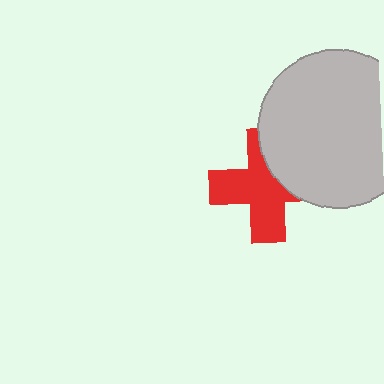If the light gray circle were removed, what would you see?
You would see the complete red cross.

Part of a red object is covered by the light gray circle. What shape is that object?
It is a cross.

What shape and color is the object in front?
The object in front is a light gray circle.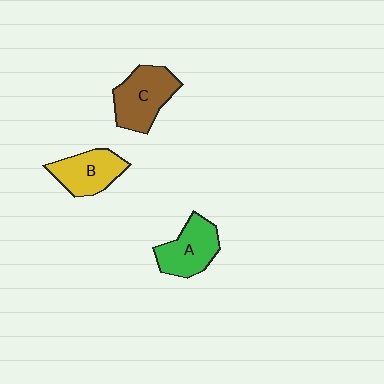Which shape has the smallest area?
Shape B (yellow).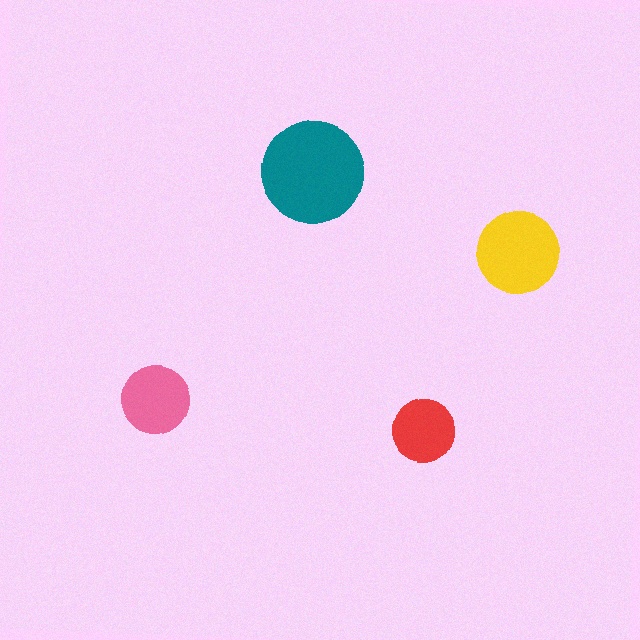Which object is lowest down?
The red circle is bottommost.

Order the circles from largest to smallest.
the teal one, the yellow one, the pink one, the red one.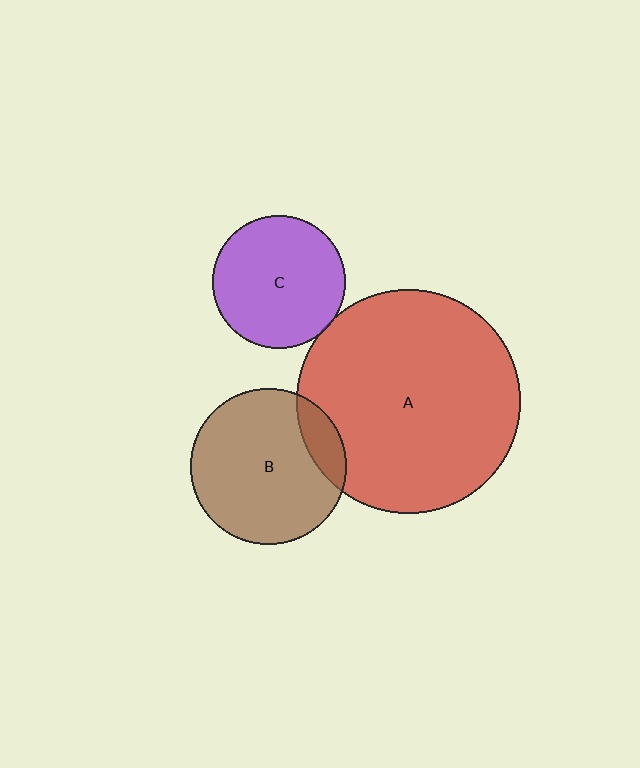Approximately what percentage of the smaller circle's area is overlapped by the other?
Approximately 5%.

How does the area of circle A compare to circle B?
Approximately 2.1 times.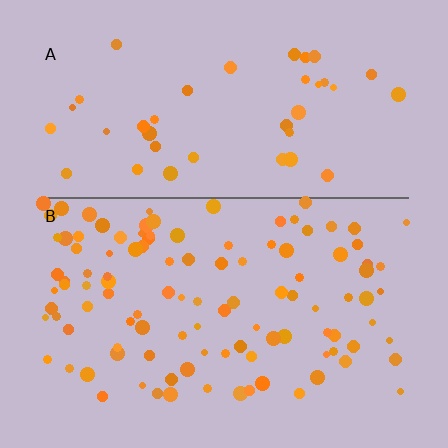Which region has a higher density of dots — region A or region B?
B (the bottom).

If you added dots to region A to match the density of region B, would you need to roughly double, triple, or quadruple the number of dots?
Approximately triple.